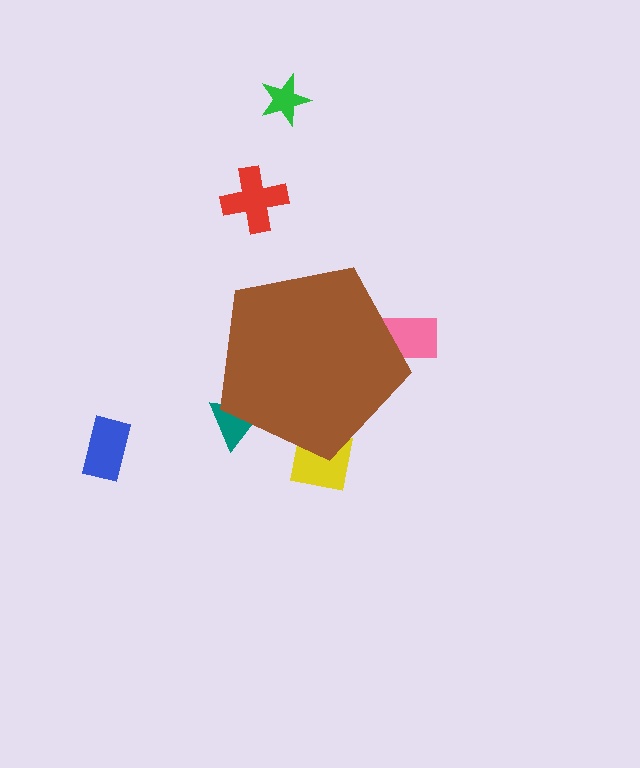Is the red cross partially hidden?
No, the red cross is fully visible.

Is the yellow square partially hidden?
Yes, the yellow square is partially hidden behind the brown pentagon.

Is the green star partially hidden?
No, the green star is fully visible.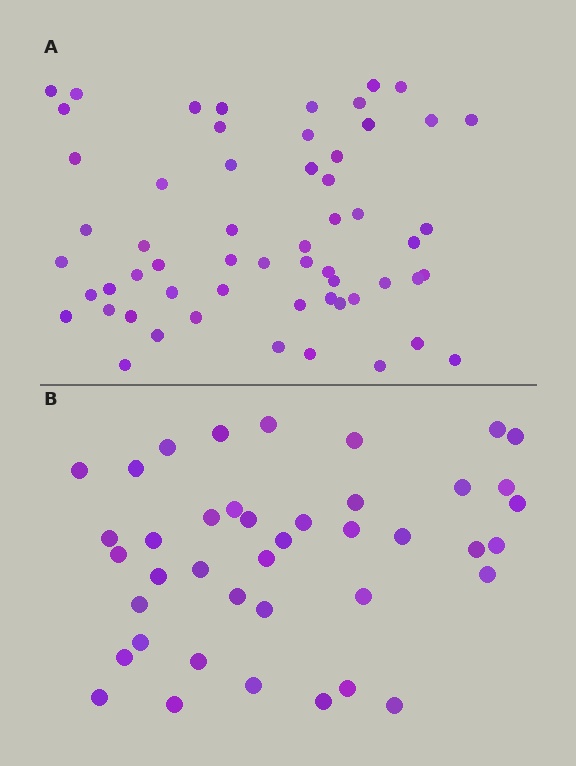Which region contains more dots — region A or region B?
Region A (the top region) has more dots.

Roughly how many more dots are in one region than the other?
Region A has approximately 15 more dots than region B.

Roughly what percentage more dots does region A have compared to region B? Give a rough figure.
About 40% more.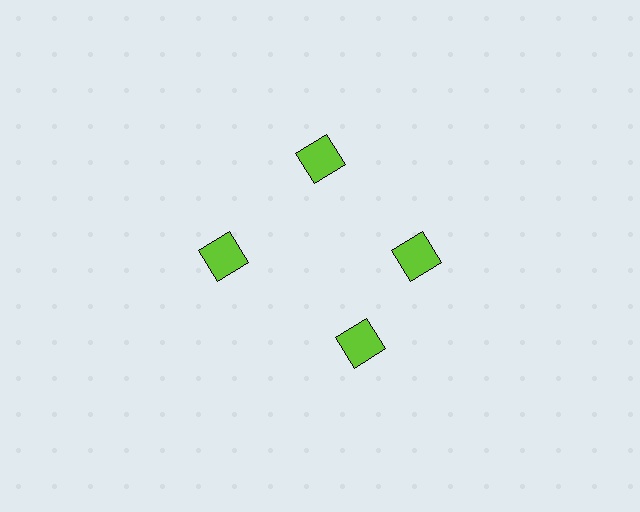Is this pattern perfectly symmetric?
No. The 4 lime squares are arranged in a ring, but one element near the 6 o'clock position is rotated out of alignment along the ring, breaking the 4-fold rotational symmetry.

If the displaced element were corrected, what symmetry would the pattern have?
It would have 4-fold rotational symmetry — the pattern would map onto itself every 90 degrees.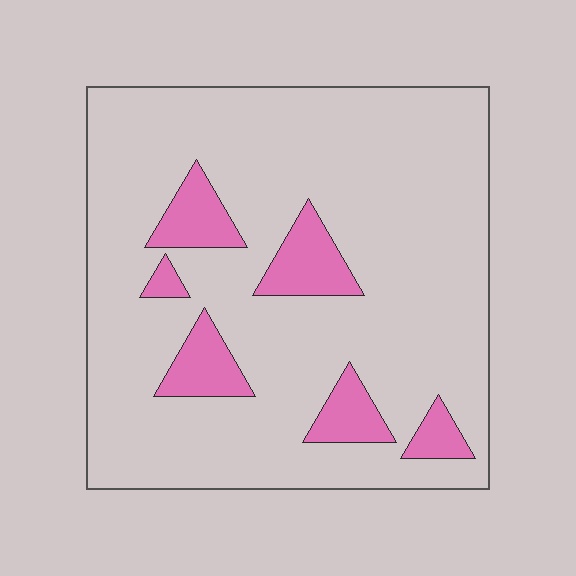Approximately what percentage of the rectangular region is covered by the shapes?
Approximately 15%.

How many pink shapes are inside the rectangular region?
6.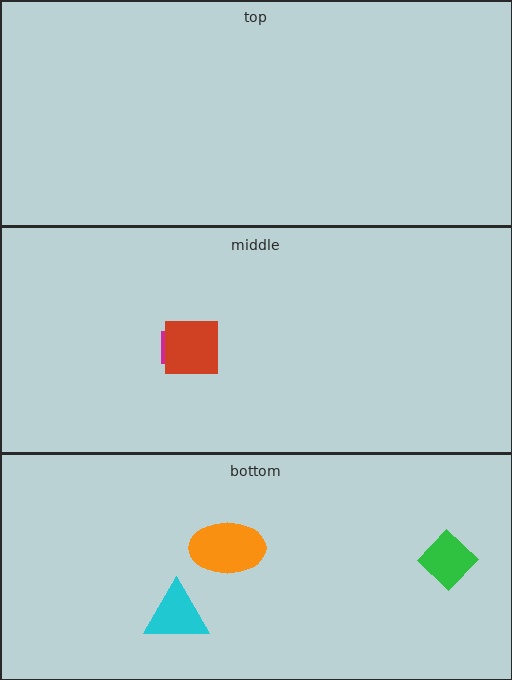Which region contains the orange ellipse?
The bottom region.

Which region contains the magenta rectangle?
The middle region.